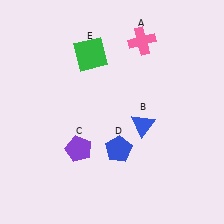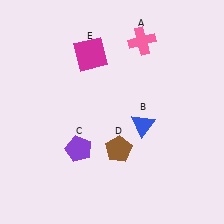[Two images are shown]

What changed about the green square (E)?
In Image 1, E is green. In Image 2, it changed to magenta.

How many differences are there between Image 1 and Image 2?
There are 2 differences between the two images.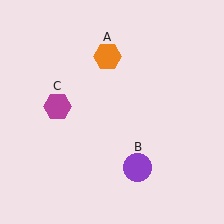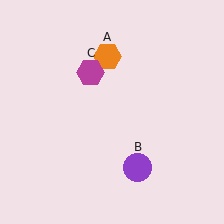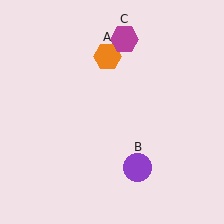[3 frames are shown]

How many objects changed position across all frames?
1 object changed position: magenta hexagon (object C).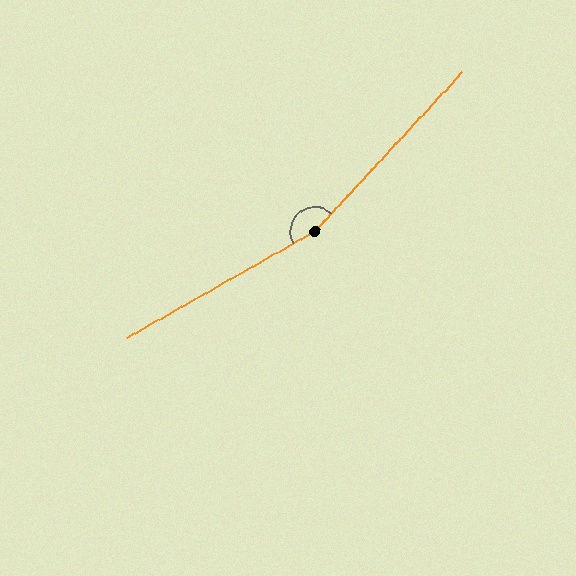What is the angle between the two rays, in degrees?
Approximately 162 degrees.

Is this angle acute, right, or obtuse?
It is obtuse.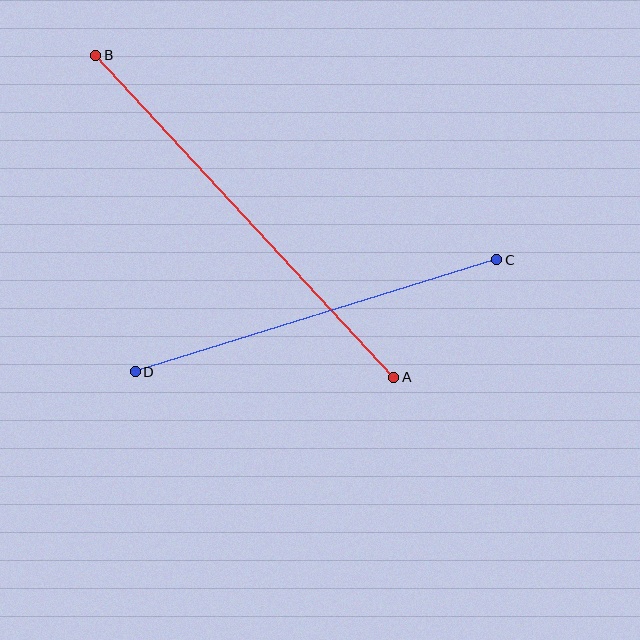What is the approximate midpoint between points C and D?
The midpoint is at approximately (316, 316) pixels.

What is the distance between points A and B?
The distance is approximately 439 pixels.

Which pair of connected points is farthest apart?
Points A and B are farthest apart.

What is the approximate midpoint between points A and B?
The midpoint is at approximately (245, 216) pixels.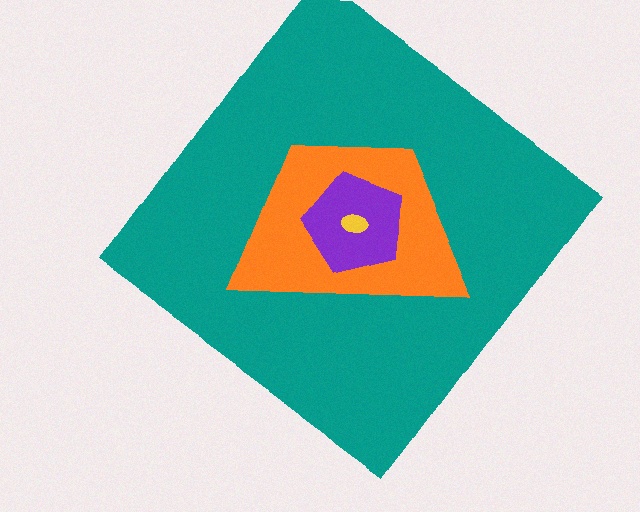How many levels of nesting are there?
4.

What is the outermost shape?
The teal diamond.